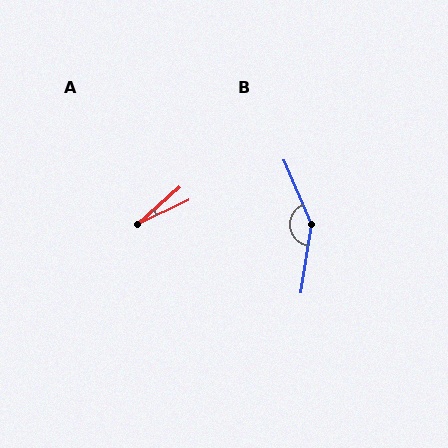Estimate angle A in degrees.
Approximately 16 degrees.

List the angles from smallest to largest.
A (16°), B (149°).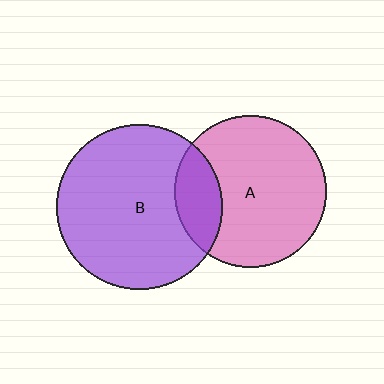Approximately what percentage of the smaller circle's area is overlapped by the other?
Approximately 20%.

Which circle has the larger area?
Circle B (purple).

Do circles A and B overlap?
Yes.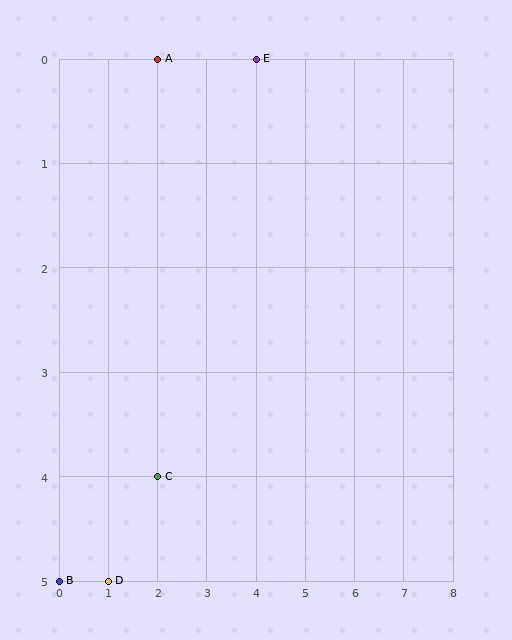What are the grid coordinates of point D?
Point D is at grid coordinates (1, 5).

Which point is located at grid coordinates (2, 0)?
Point A is at (2, 0).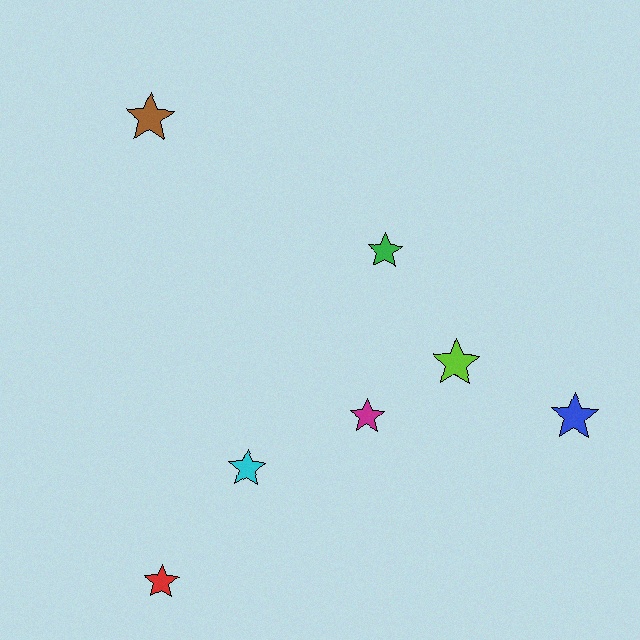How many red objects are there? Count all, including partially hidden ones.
There is 1 red object.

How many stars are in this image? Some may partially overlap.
There are 7 stars.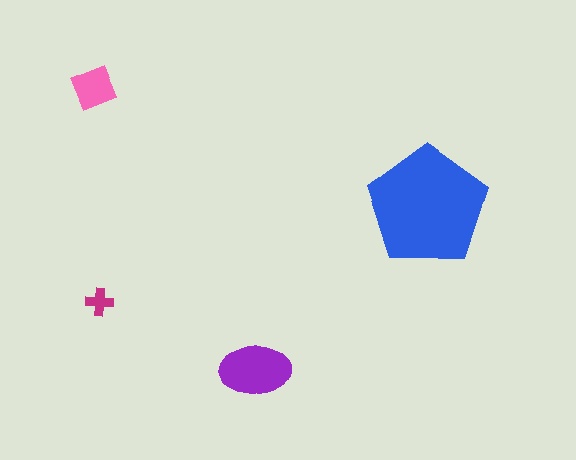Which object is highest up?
The pink diamond is topmost.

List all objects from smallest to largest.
The magenta cross, the pink diamond, the purple ellipse, the blue pentagon.